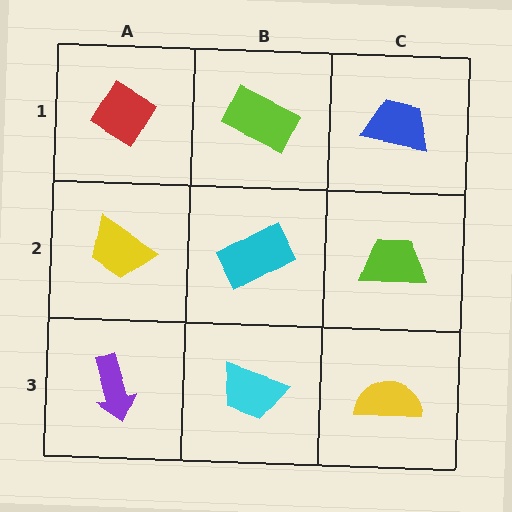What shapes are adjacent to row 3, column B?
A cyan rectangle (row 2, column B), a purple arrow (row 3, column A), a yellow semicircle (row 3, column C).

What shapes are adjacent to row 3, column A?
A yellow trapezoid (row 2, column A), a cyan trapezoid (row 3, column B).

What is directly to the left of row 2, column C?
A cyan rectangle.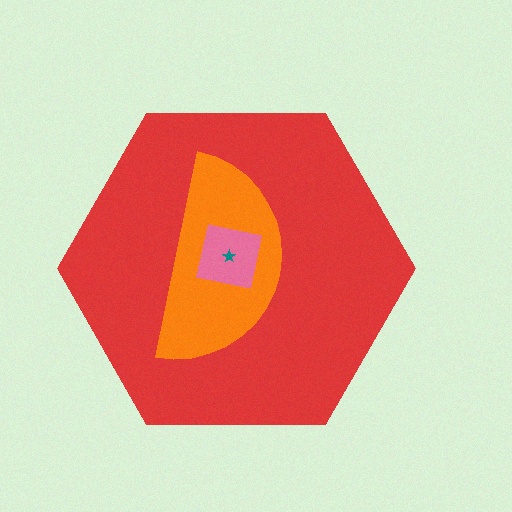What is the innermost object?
The teal star.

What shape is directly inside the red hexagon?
The orange semicircle.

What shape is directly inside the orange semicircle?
The pink square.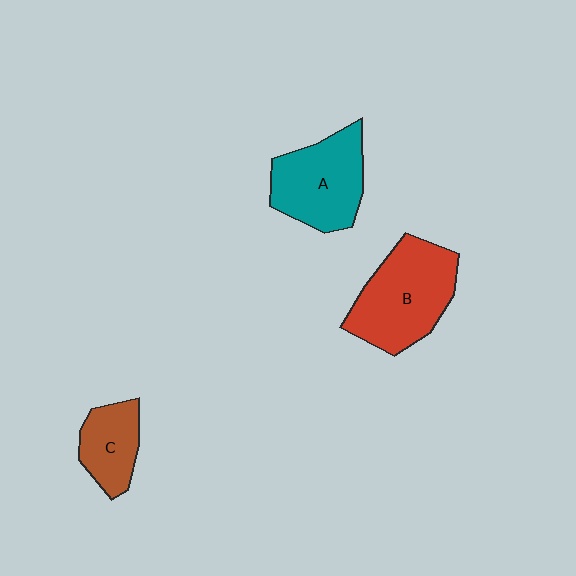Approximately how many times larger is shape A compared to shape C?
Approximately 1.6 times.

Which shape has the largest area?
Shape B (red).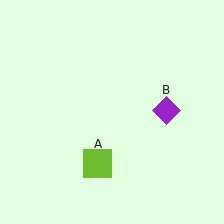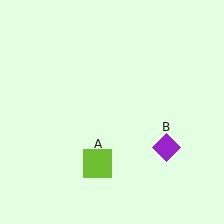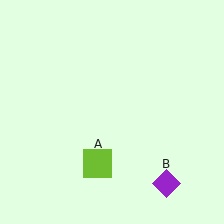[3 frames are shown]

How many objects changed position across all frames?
1 object changed position: purple diamond (object B).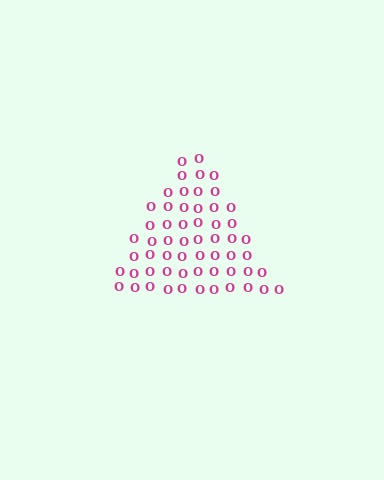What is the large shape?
The large shape is a triangle.